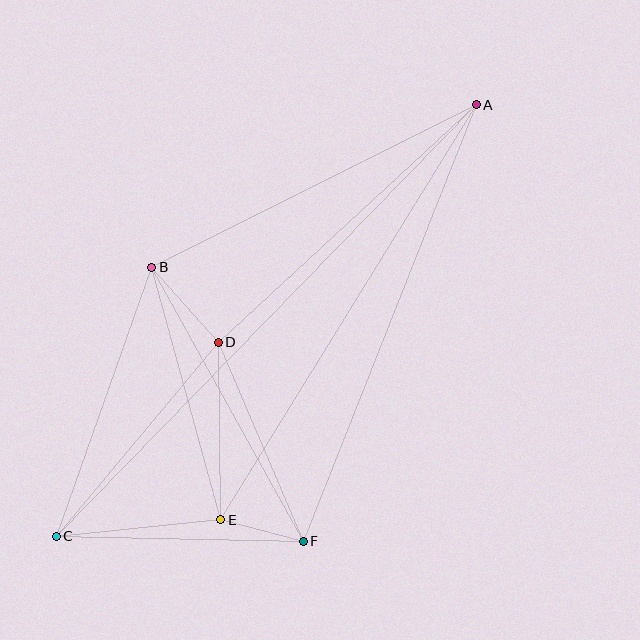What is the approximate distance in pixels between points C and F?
The distance between C and F is approximately 247 pixels.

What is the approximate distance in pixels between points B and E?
The distance between B and E is approximately 262 pixels.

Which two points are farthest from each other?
Points A and C are farthest from each other.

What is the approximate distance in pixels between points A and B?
The distance between A and B is approximately 363 pixels.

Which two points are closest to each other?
Points E and F are closest to each other.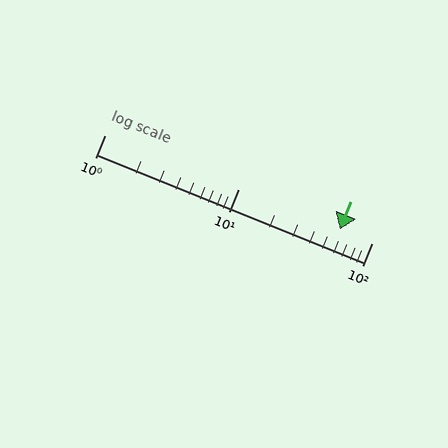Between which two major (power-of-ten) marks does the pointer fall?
The pointer is between 10 and 100.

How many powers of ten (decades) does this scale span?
The scale spans 2 decades, from 1 to 100.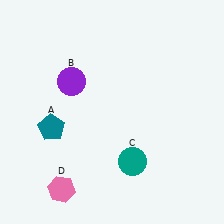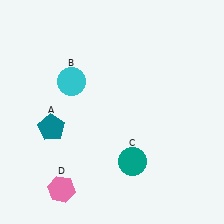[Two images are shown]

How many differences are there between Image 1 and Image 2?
There is 1 difference between the two images.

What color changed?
The circle (B) changed from purple in Image 1 to cyan in Image 2.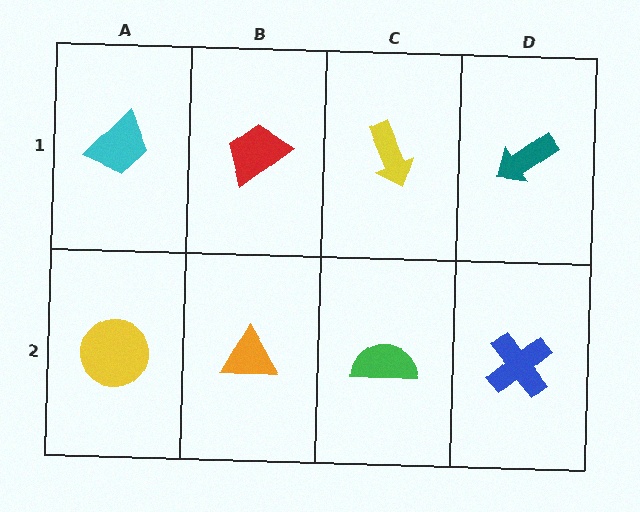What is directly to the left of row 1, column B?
A cyan trapezoid.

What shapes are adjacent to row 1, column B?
An orange triangle (row 2, column B), a cyan trapezoid (row 1, column A), a yellow arrow (row 1, column C).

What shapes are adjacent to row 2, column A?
A cyan trapezoid (row 1, column A), an orange triangle (row 2, column B).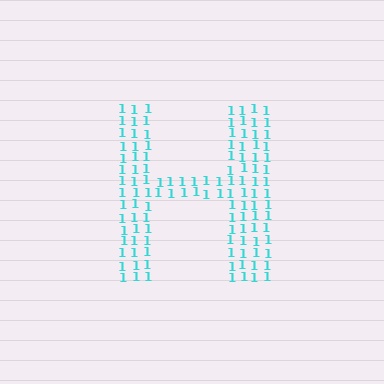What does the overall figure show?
The overall figure shows the letter H.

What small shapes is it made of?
It is made of small digit 1's.